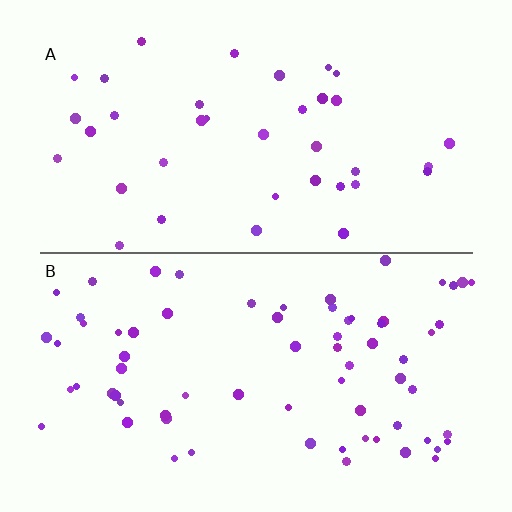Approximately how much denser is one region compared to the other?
Approximately 1.9× — region B over region A.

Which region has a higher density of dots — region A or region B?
B (the bottom).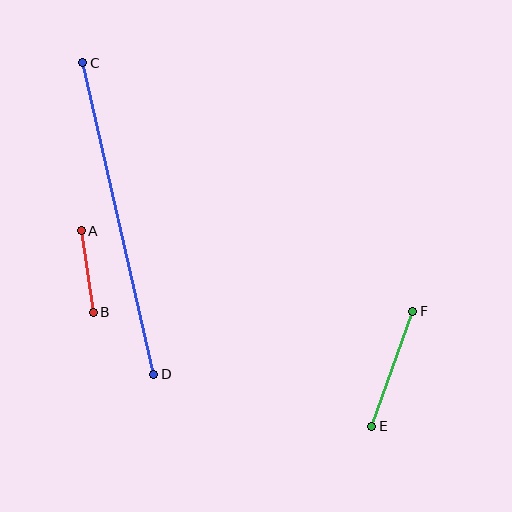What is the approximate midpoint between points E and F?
The midpoint is at approximately (392, 369) pixels.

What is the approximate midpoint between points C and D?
The midpoint is at approximately (118, 218) pixels.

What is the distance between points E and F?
The distance is approximately 122 pixels.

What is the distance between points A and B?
The distance is approximately 82 pixels.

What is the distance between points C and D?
The distance is approximately 319 pixels.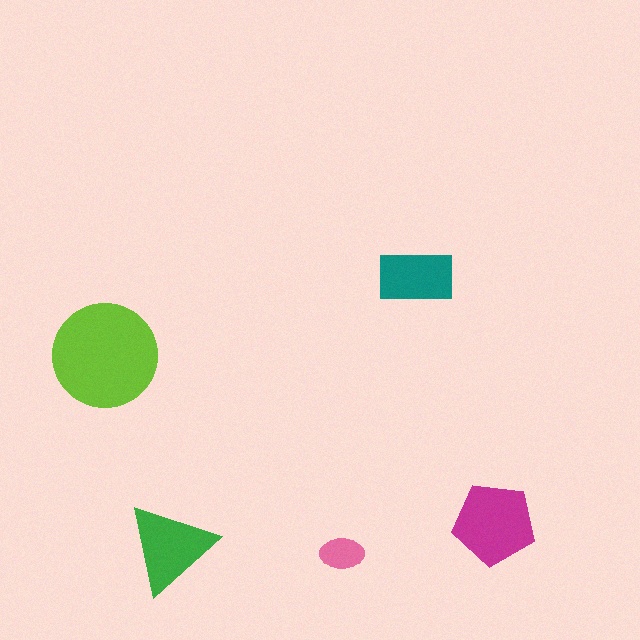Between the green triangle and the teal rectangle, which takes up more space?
The green triangle.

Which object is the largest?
The lime circle.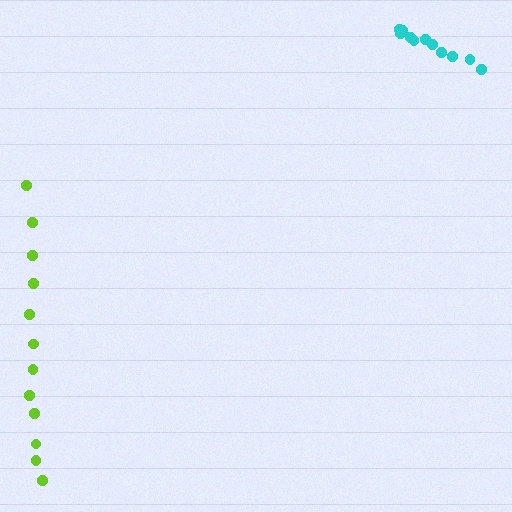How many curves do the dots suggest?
There are 2 distinct paths.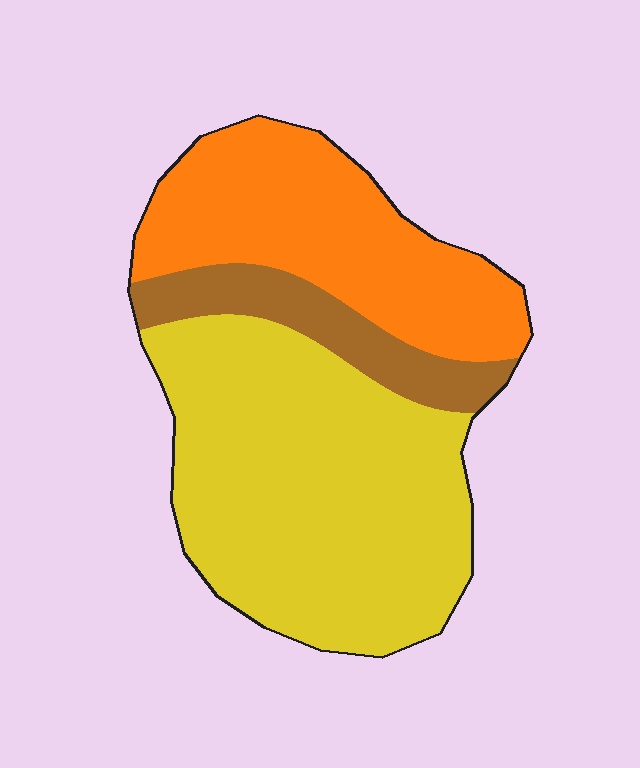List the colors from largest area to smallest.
From largest to smallest: yellow, orange, brown.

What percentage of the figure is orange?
Orange takes up between a quarter and a half of the figure.